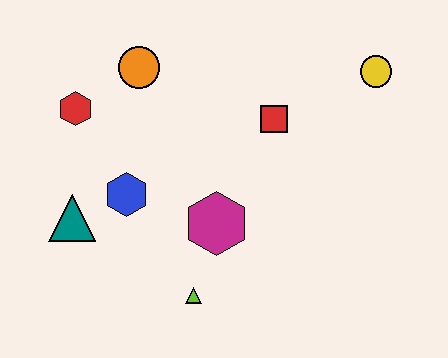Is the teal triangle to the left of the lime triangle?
Yes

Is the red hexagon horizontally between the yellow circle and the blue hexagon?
No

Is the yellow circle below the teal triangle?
No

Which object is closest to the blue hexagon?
The teal triangle is closest to the blue hexagon.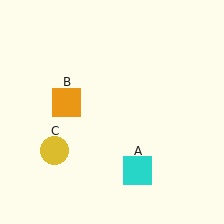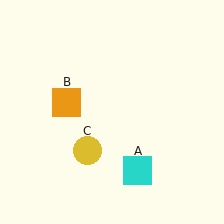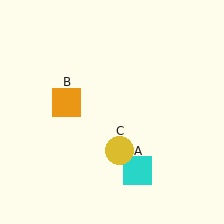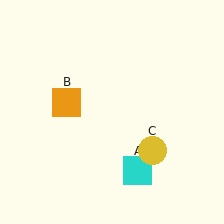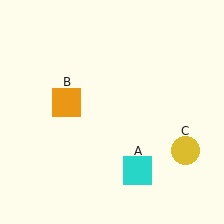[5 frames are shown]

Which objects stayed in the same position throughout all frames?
Cyan square (object A) and orange square (object B) remained stationary.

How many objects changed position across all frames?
1 object changed position: yellow circle (object C).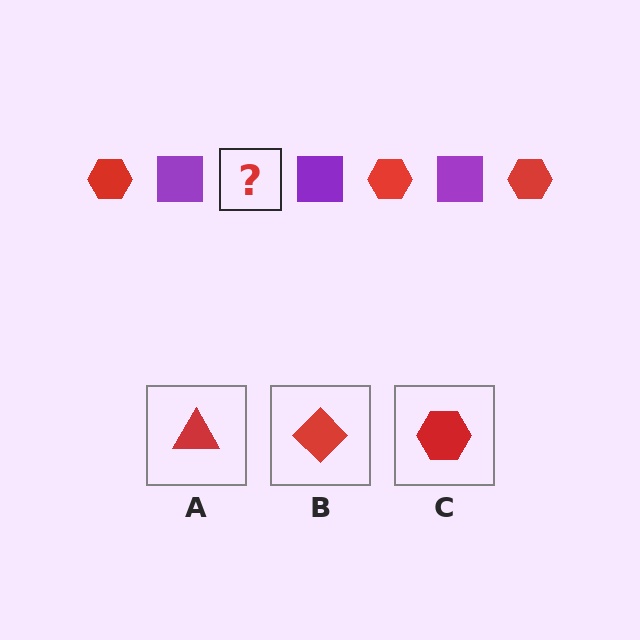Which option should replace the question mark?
Option C.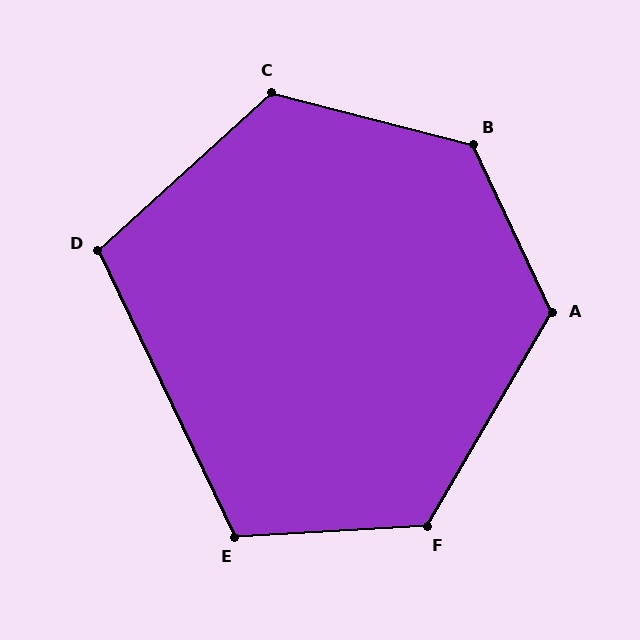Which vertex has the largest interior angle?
B, at approximately 130 degrees.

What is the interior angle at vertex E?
Approximately 113 degrees (obtuse).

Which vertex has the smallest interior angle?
D, at approximately 107 degrees.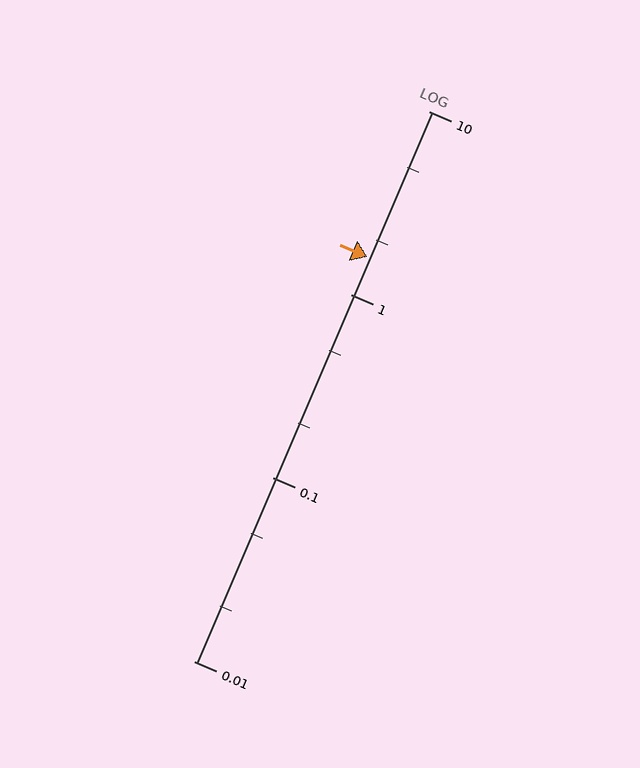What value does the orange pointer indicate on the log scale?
The pointer indicates approximately 1.6.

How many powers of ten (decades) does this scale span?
The scale spans 3 decades, from 0.01 to 10.